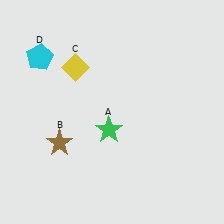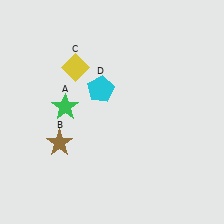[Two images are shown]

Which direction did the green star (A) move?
The green star (A) moved left.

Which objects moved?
The objects that moved are: the green star (A), the cyan pentagon (D).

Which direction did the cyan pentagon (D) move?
The cyan pentagon (D) moved right.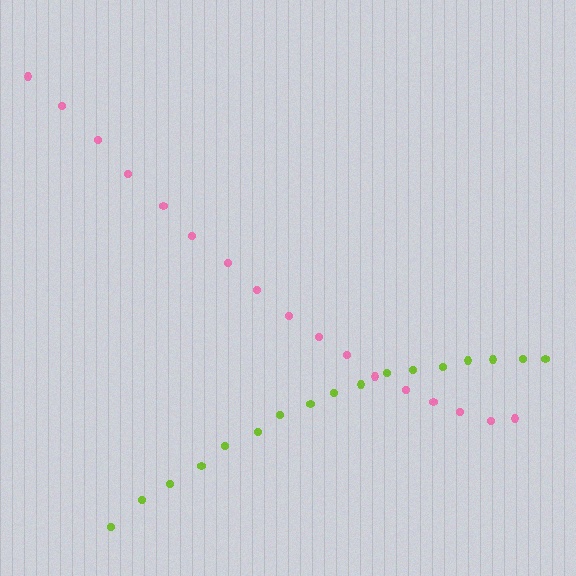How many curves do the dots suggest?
There are 2 distinct paths.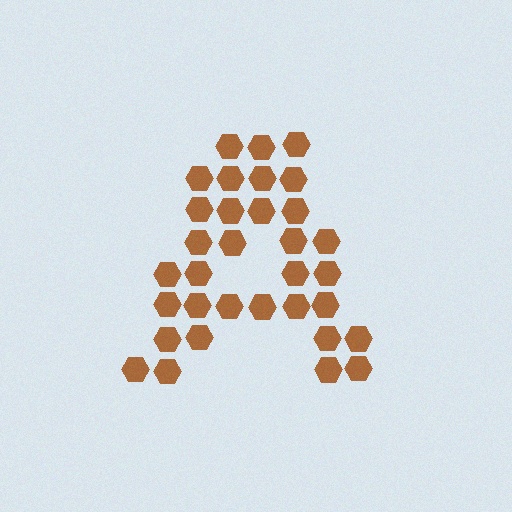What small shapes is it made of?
It is made of small hexagons.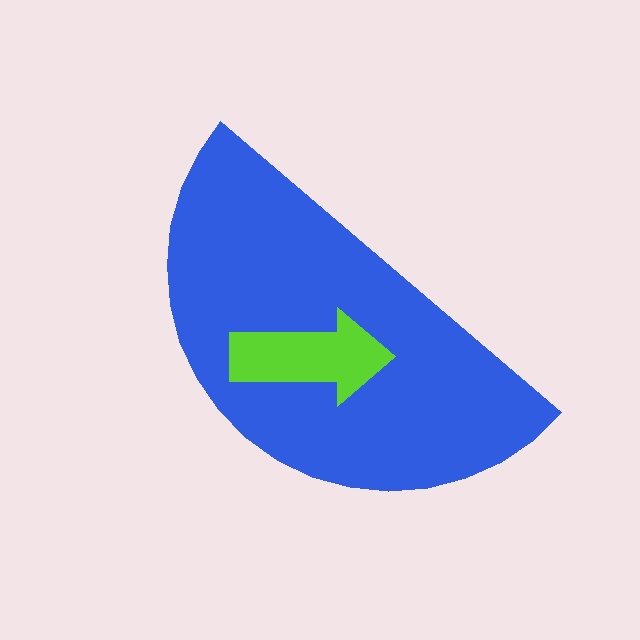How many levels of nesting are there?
2.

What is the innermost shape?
The lime arrow.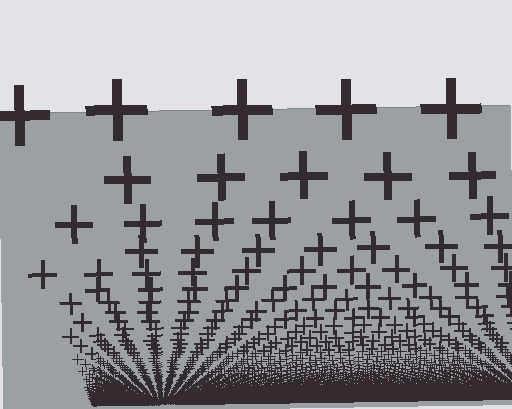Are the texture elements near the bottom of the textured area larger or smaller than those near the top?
Smaller. The gradient is inverted — elements near the bottom are smaller and denser.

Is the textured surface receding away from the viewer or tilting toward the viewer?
The surface appears to tilt toward the viewer. Texture elements get larger and sparser toward the top.